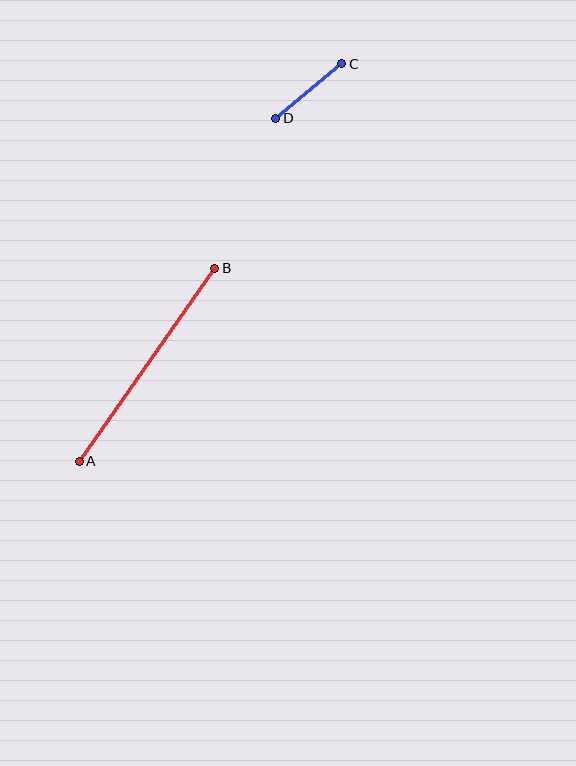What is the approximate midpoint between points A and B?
The midpoint is at approximately (147, 365) pixels.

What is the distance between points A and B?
The distance is approximately 236 pixels.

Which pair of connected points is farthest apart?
Points A and B are farthest apart.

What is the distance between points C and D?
The distance is approximately 85 pixels.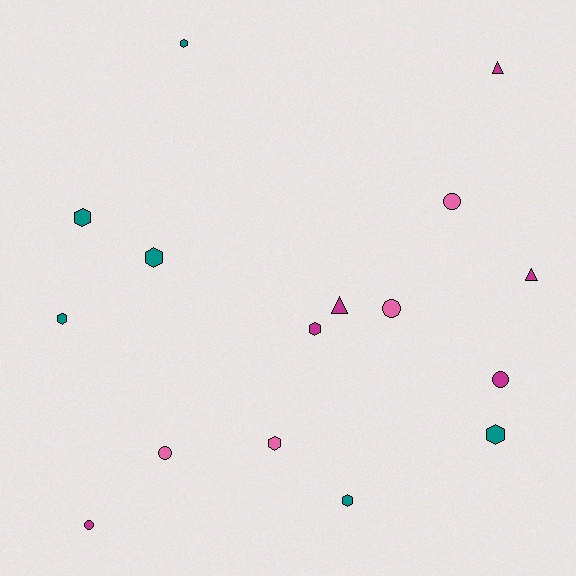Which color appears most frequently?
Magenta, with 6 objects.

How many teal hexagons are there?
There are 6 teal hexagons.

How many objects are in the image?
There are 16 objects.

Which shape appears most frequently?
Hexagon, with 8 objects.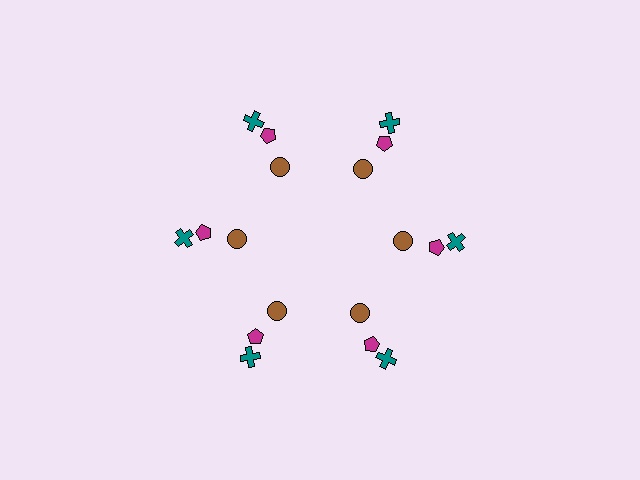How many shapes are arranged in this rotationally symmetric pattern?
There are 18 shapes, arranged in 6 groups of 3.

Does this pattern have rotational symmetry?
Yes, this pattern has 6-fold rotational symmetry. It looks the same after rotating 60 degrees around the center.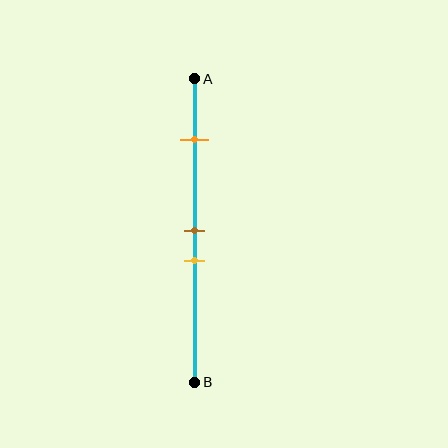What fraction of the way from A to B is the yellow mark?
The yellow mark is approximately 60% (0.6) of the way from A to B.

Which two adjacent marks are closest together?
The brown and yellow marks are the closest adjacent pair.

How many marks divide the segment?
There are 3 marks dividing the segment.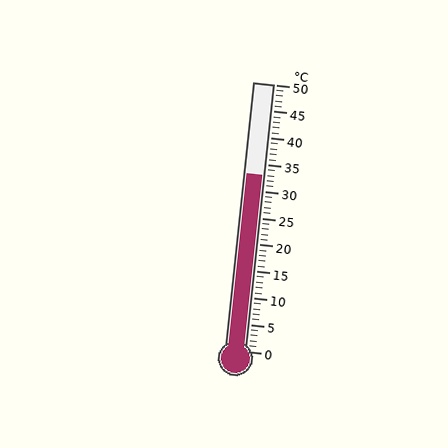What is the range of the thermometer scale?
The thermometer scale ranges from 0°C to 50°C.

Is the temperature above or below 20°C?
The temperature is above 20°C.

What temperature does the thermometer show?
The thermometer shows approximately 33°C.